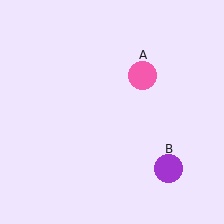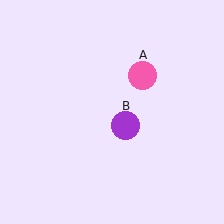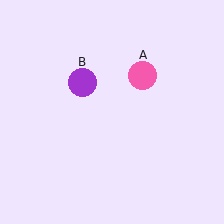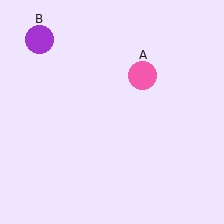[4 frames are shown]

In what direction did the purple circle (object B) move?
The purple circle (object B) moved up and to the left.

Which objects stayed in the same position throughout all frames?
Pink circle (object A) remained stationary.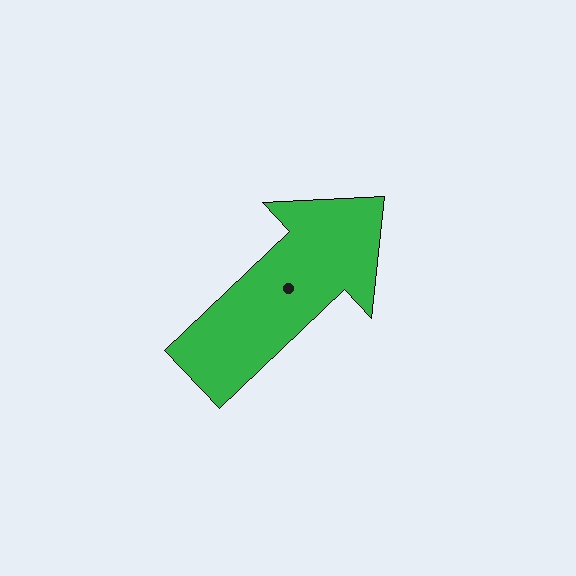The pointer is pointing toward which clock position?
Roughly 2 o'clock.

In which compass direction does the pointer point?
Northeast.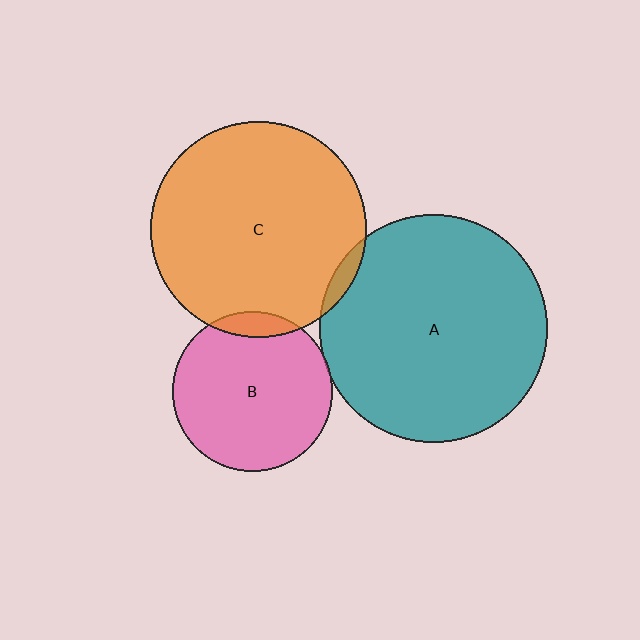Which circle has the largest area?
Circle A (teal).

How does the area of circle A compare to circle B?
Approximately 2.0 times.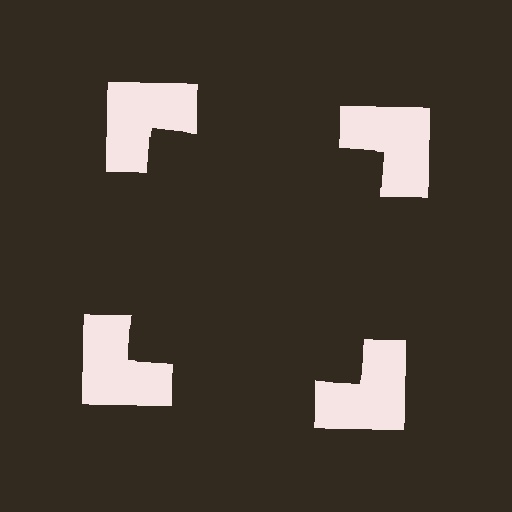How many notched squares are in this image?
There are 4 — one at each vertex of the illusory square.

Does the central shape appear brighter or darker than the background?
It typically appears slightly darker than the background, even though no actual brightness change is drawn.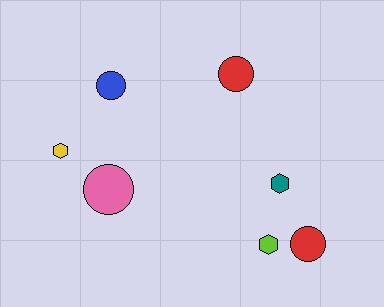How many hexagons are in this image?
There are 3 hexagons.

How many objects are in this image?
There are 7 objects.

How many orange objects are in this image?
There are no orange objects.